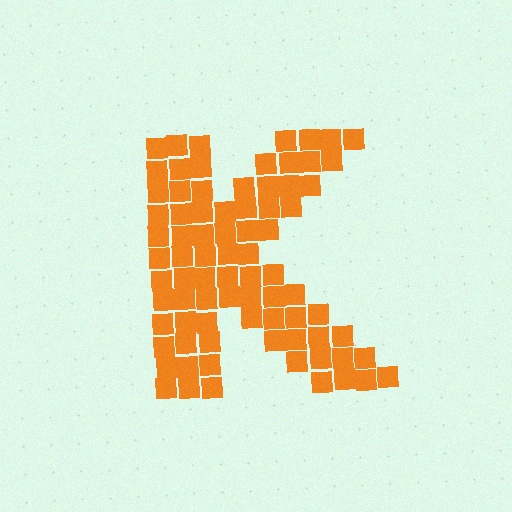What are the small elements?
The small elements are squares.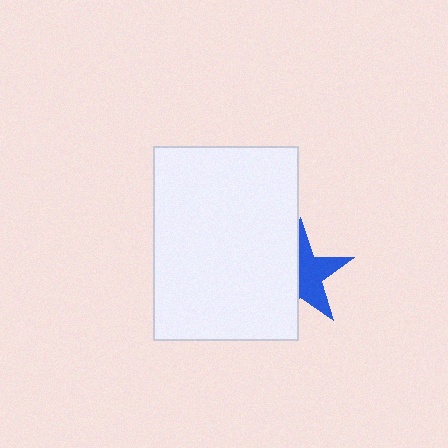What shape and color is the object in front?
The object in front is a white rectangle.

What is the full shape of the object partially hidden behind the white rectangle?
The partially hidden object is a blue star.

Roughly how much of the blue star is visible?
About half of it is visible (roughly 51%).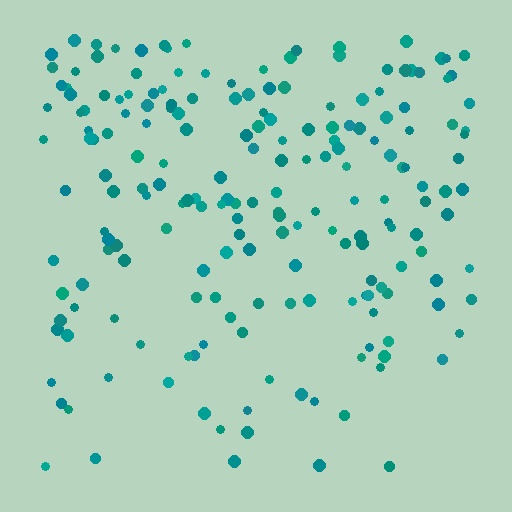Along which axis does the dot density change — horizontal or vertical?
Vertical.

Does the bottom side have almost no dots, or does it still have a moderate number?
Still a moderate number, just noticeably fewer than the top.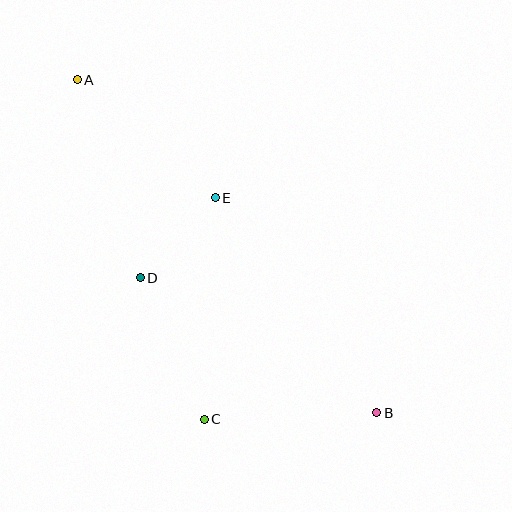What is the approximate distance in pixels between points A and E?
The distance between A and E is approximately 182 pixels.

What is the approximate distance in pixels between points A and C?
The distance between A and C is approximately 363 pixels.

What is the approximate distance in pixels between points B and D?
The distance between B and D is approximately 272 pixels.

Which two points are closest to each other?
Points D and E are closest to each other.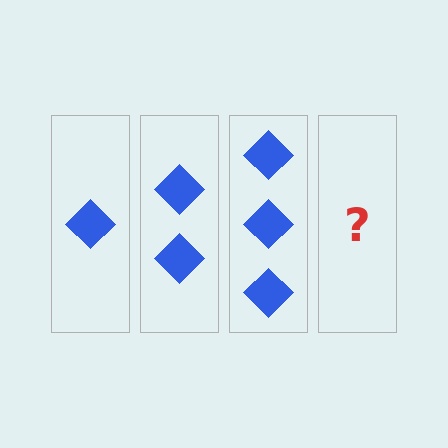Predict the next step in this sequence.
The next step is 4 diamonds.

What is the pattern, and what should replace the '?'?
The pattern is that each step adds one more diamond. The '?' should be 4 diamonds.